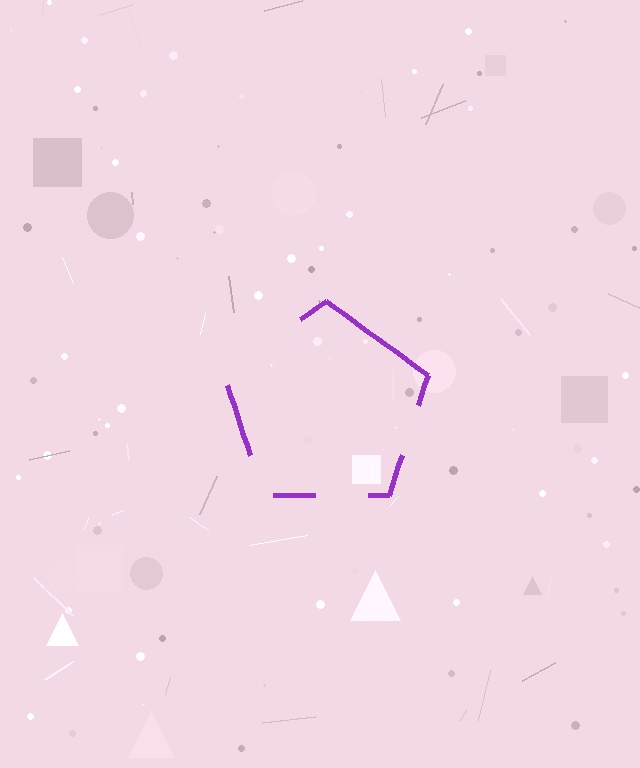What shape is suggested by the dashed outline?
The dashed outline suggests a pentagon.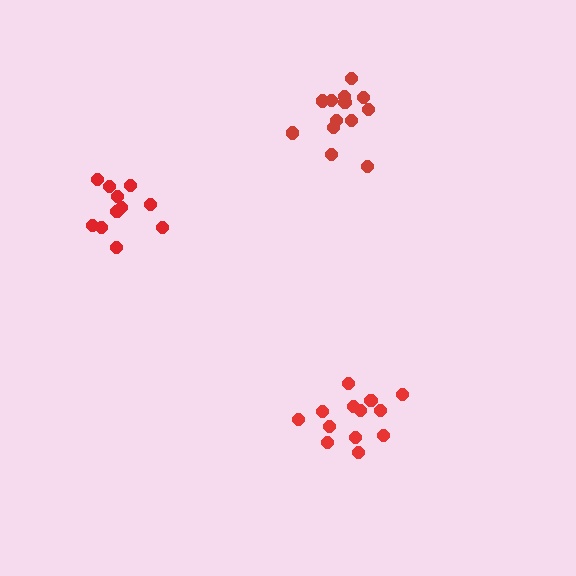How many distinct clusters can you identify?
There are 3 distinct clusters.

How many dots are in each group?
Group 1: 13 dots, Group 2: 13 dots, Group 3: 11 dots (37 total).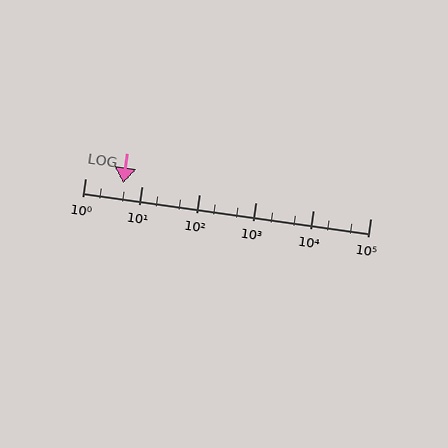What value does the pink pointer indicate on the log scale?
The pointer indicates approximately 4.6.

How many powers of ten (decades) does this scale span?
The scale spans 5 decades, from 1 to 100000.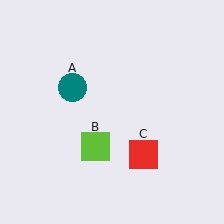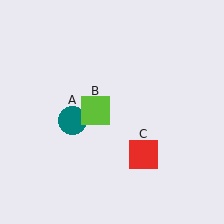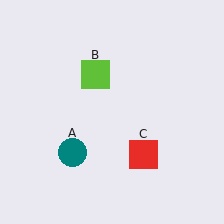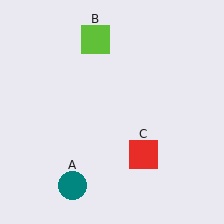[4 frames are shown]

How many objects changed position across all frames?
2 objects changed position: teal circle (object A), lime square (object B).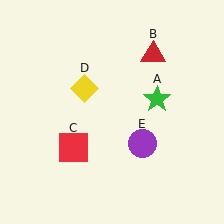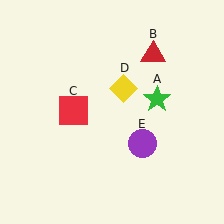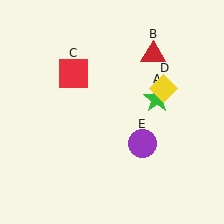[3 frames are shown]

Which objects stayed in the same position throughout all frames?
Green star (object A) and red triangle (object B) and purple circle (object E) remained stationary.